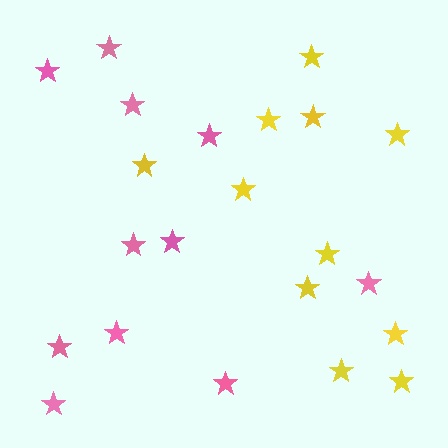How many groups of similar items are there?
There are 2 groups: one group of yellow stars (11) and one group of pink stars (11).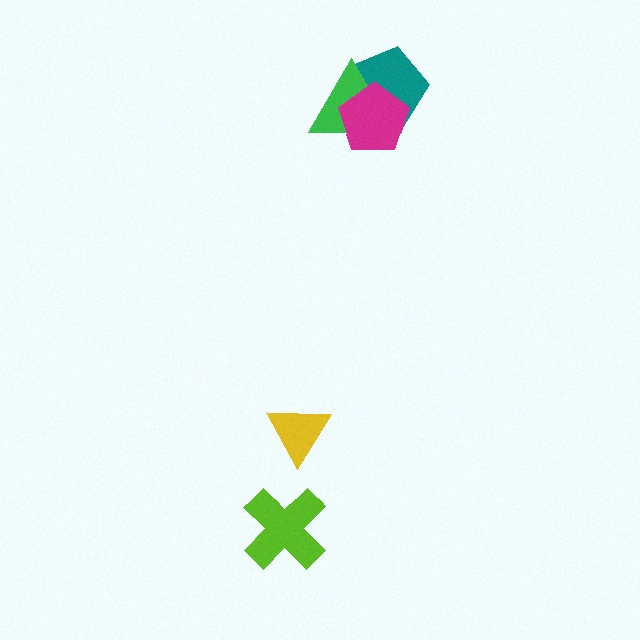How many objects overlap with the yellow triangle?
0 objects overlap with the yellow triangle.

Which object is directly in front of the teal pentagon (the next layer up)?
The green triangle is directly in front of the teal pentagon.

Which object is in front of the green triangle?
The magenta pentagon is in front of the green triangle.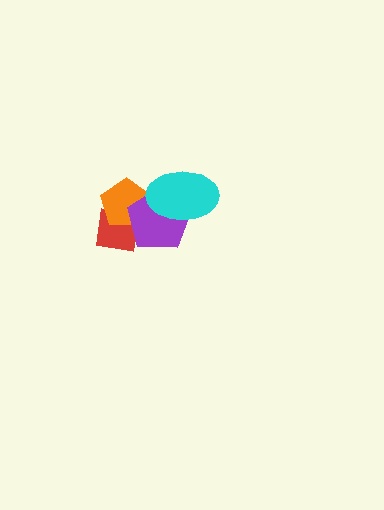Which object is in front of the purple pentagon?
The cyan ellipse is in front of the purple pentagon.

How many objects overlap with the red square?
2 objects overlap with the red square.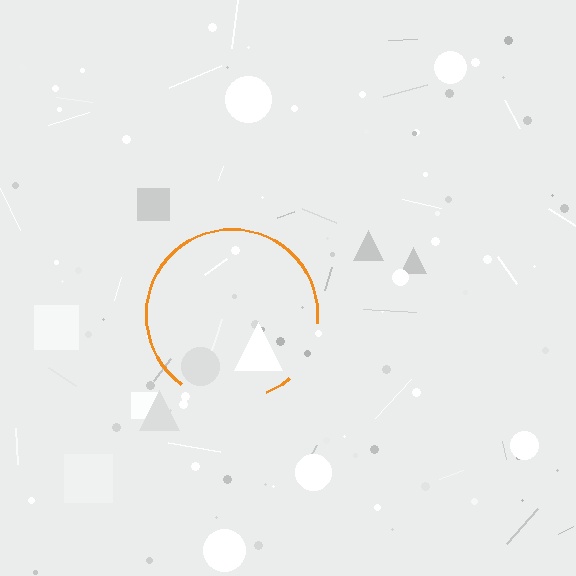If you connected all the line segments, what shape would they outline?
They would outline a circle.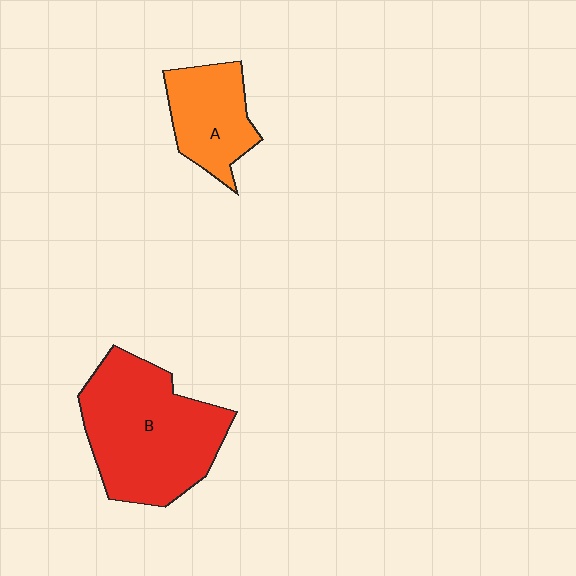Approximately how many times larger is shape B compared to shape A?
Approximately 2.0 times.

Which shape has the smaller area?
Shape A (orange).